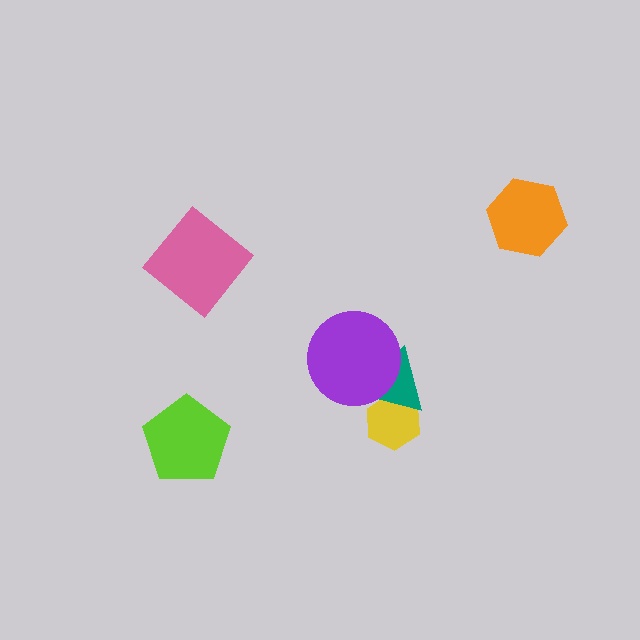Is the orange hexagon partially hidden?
No, no other shape covers it.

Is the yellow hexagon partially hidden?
Yes, it is partially covered by another shape.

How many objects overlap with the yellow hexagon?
1 object overlaps with the yellow hexagon.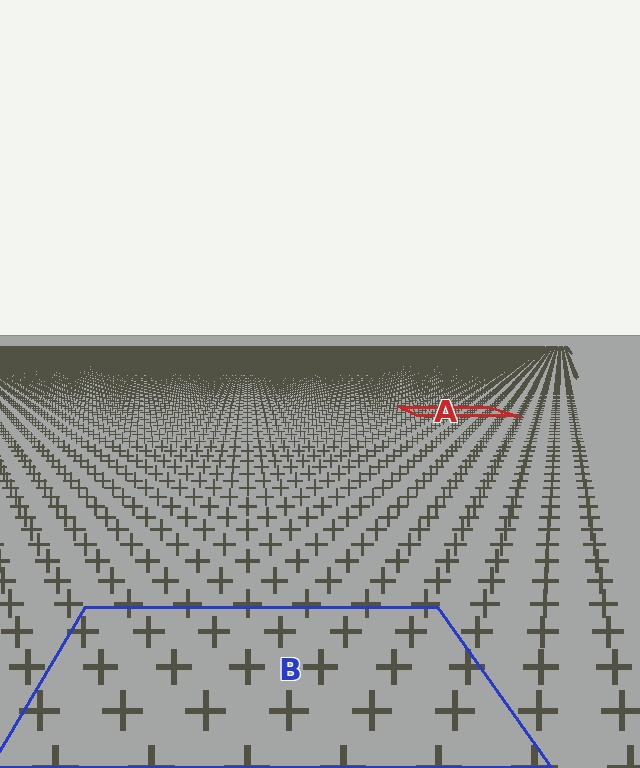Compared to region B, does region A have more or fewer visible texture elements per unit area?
Region A has more texture elements per unit area — they are packed more densely because it is farther away.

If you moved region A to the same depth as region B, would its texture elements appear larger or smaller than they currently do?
They would appear larger. At a closer depth, the same texture elements are projected at a bigger on-screen size.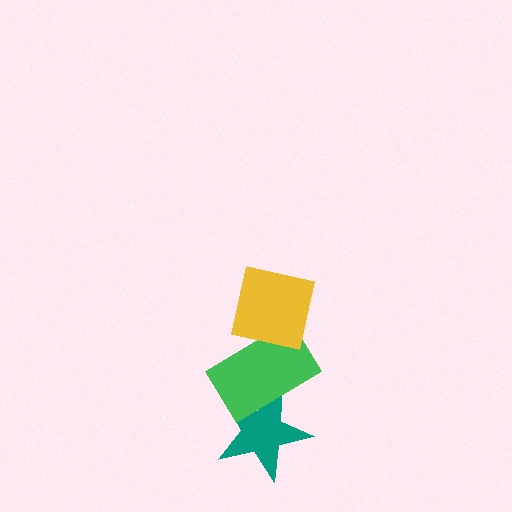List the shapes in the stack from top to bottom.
From top to bottom: the yellow square, the green rectangle, the teal star.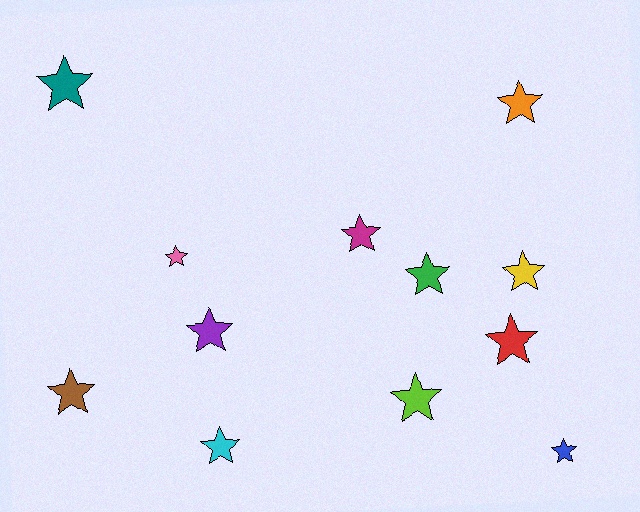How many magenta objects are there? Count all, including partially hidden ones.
There is 1 magenta object.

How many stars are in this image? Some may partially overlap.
There are 12 stars.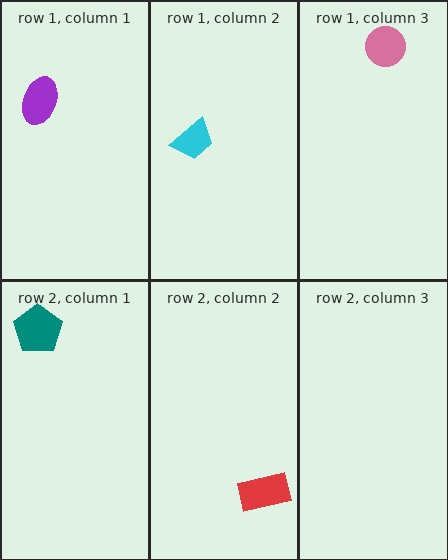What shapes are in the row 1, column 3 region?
The pink circle.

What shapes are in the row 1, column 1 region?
The purple ellipse.